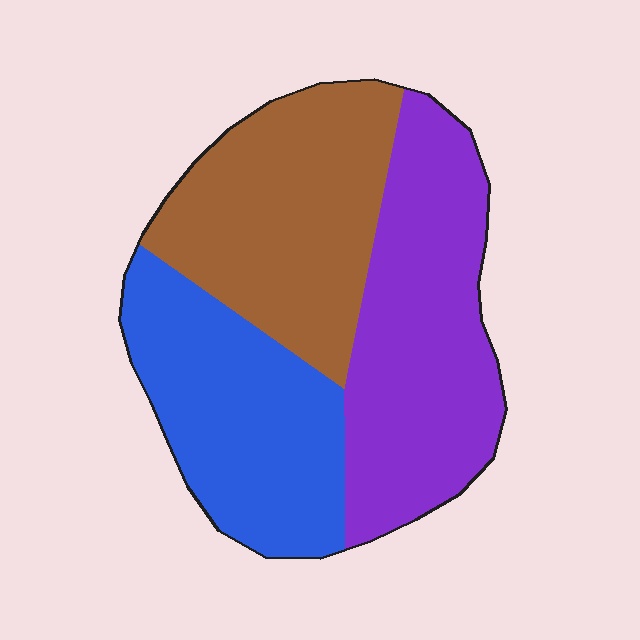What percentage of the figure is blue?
Blue covers 30% of the figure.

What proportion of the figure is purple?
Purple covers around 35% of the figure.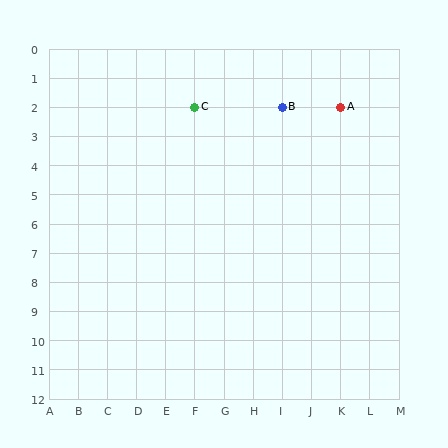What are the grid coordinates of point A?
Point A is at grid coordinates (K, 2).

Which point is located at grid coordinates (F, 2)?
Point C is at (F, 2).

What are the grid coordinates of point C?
Point C is at grid coordinates (F, 2).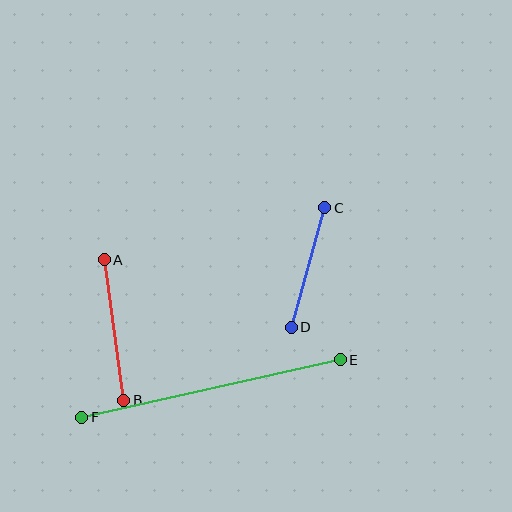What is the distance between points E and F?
The distance is approximately 264 pixels.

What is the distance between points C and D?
The distance is approximately 124 pixels.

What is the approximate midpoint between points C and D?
The midpoint is at approximately (308, 268) pixels.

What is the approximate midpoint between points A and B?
The midpoint is at approximately (114, 330) pixels.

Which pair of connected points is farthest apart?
Points E and F are farthest apart.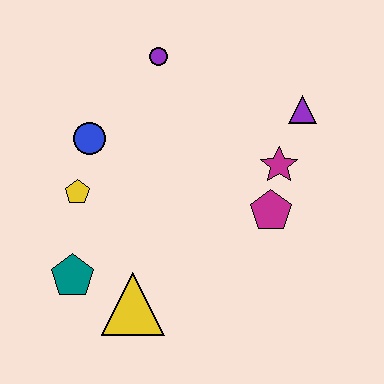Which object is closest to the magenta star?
The magenta pentagon is closest to the magenta star.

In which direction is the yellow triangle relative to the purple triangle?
The yellow triangle is below the purple triangle.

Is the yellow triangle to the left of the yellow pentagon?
No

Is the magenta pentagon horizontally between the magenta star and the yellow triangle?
Yes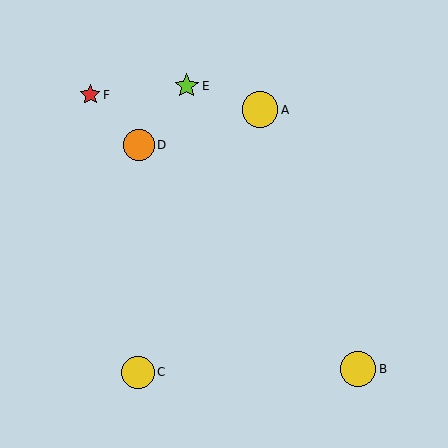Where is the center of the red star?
The center of the red star is at (90, 95).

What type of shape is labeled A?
Shape A is a yellow circle.